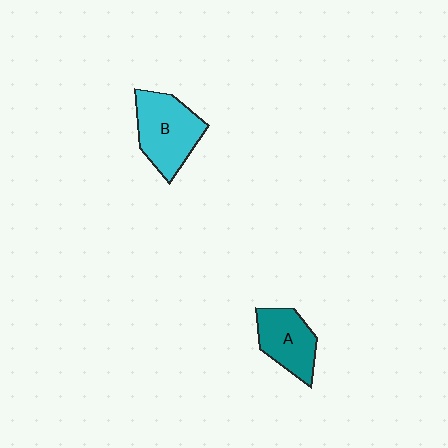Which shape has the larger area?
Shape B (cyan).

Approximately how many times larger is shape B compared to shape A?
Approximately 1.3 times.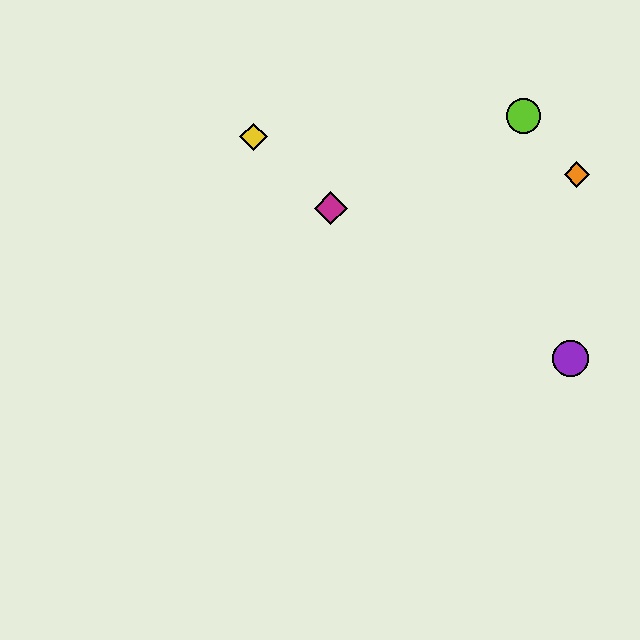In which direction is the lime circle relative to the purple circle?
The lime circle is above the purple circle.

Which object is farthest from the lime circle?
The yellow diamond is farthest from the lime circle.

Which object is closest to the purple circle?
The orange diamond is closest to the purple circle.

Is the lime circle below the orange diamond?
No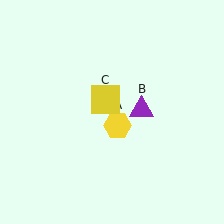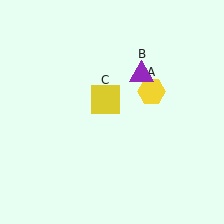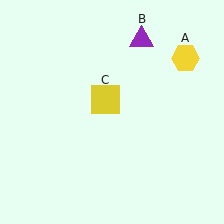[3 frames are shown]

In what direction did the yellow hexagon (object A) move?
The yellow hexagon (object A) moved up and to the right.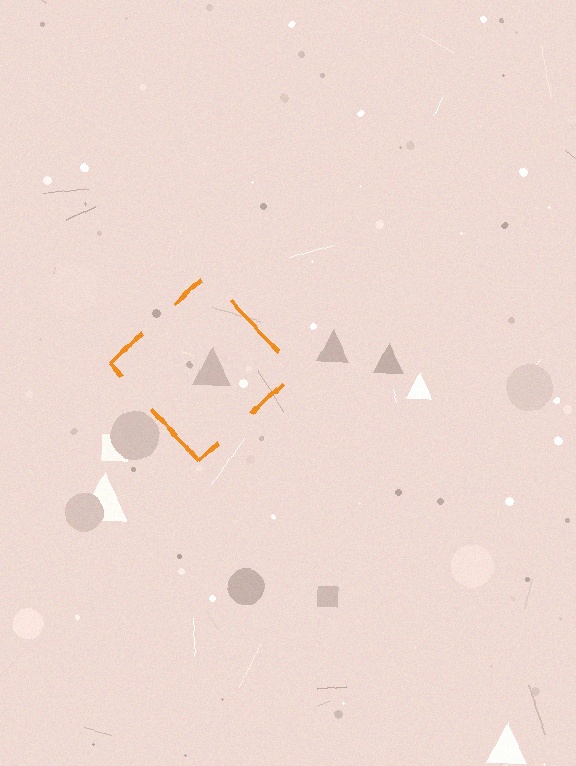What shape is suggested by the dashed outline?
The dashed outline suggests a diamond.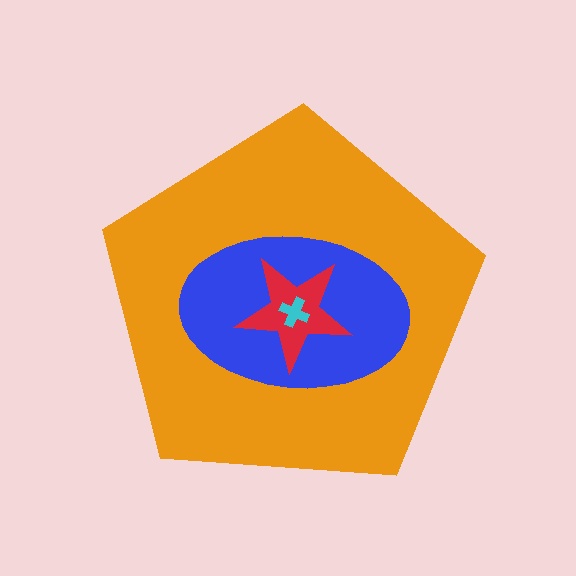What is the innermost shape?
The cyan cross.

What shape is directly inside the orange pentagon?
The blue ellipse.